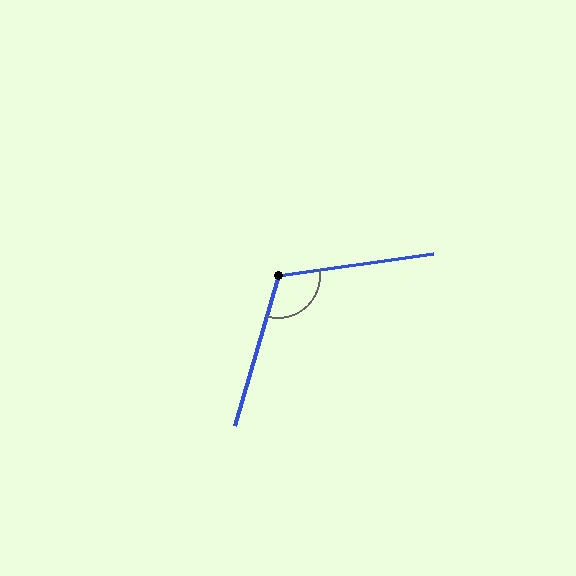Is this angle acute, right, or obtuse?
It is obtuse.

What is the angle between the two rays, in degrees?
Approximately 114 degrees.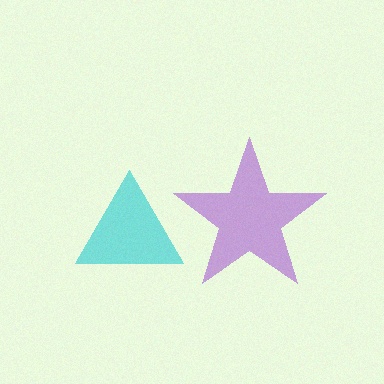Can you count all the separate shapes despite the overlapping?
Yes, there are 2 separate shapes.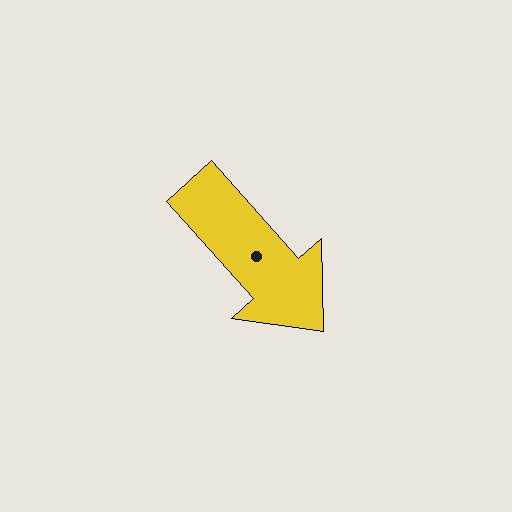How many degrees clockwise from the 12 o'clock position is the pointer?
Approximately 138 degrees.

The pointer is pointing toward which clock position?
Roughly 5 o'clock.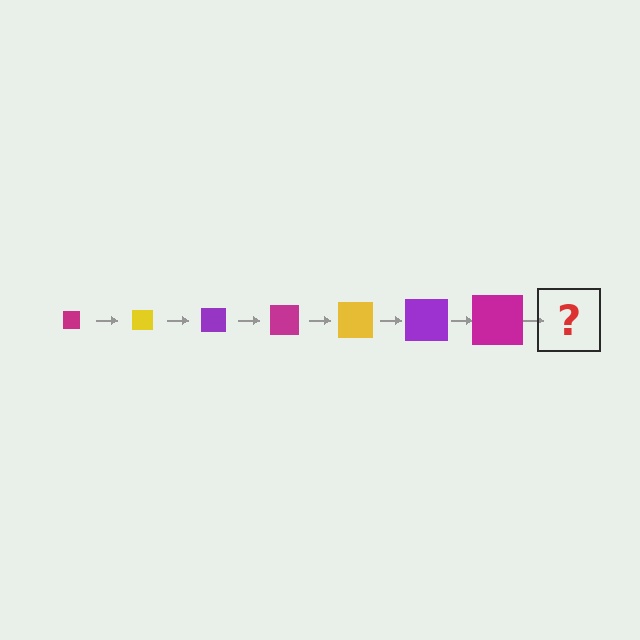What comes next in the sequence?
The next element should be a yellow square, larger than the previous one.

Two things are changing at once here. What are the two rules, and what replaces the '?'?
The two rules are that the square grows larger each step and the color cycles through magenta, yellow, and purple. The '?' should be a yellow square, larger than the previous one.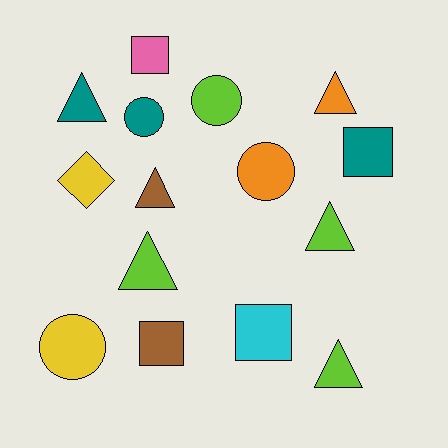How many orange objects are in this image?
There are 2 orange objects.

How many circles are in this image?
There are 4 circles.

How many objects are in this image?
There are 15 objects.